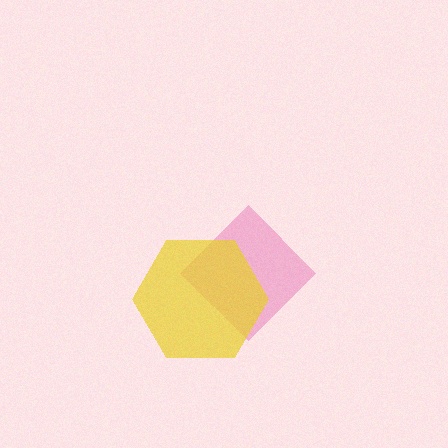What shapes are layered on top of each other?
The layered shapes are: a pink diamond, a yellow hexagon.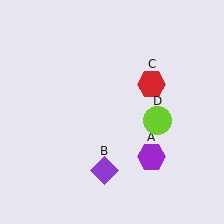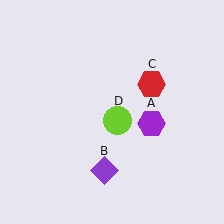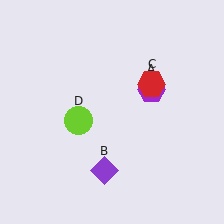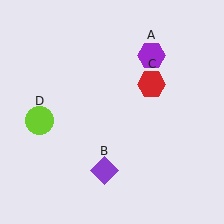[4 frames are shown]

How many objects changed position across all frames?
2 objects changed position: purple hexagon (object A), lime circle (object D).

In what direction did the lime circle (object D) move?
The lime circle (object D) moved left.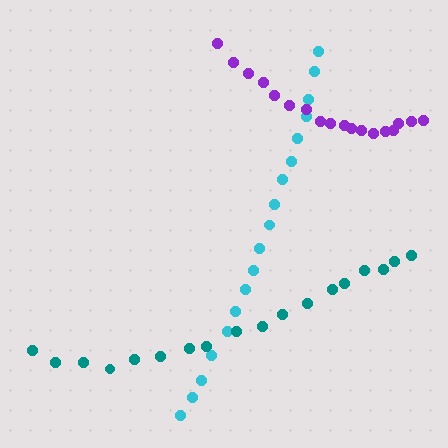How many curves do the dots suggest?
There are 3 distinct paths.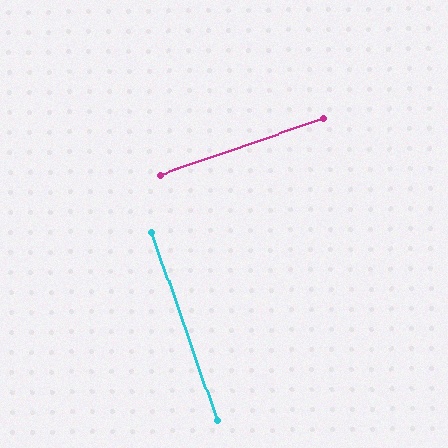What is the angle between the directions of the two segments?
Approximately 90 degrees.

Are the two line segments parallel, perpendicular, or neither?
Perpendicular — they meet at approximately 90°.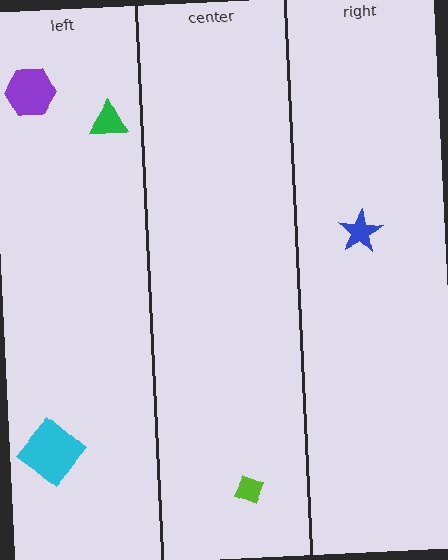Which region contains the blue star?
The right region.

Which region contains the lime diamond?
The center region.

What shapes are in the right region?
The blue star.